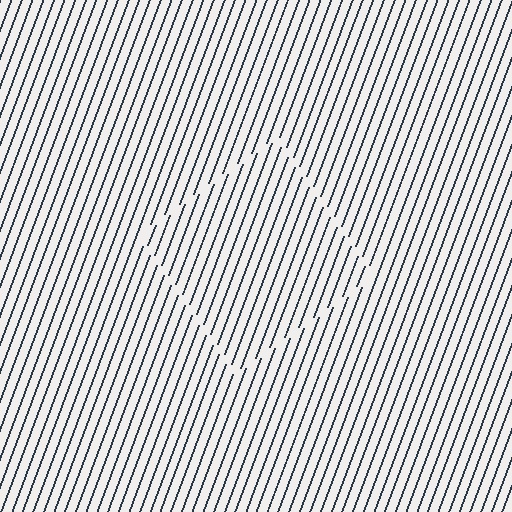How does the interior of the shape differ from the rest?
The interior of the shape contains the same grating, shifted by half a period — the contour is defined by the phase discontinuity where line-ends from the inner and outer gratings abut.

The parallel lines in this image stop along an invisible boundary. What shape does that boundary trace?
An illusory square. The interior of the shape contains the same grating, shifted by half a period — the contour is defined by the phase discontinuity where line-ends from the inner and outer gratings abut.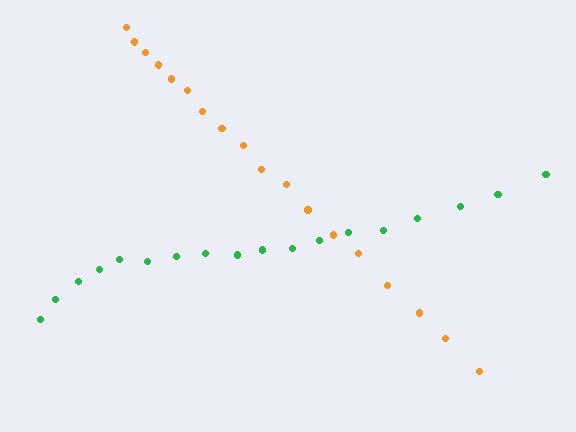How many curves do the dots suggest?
There are 2 distinct paths.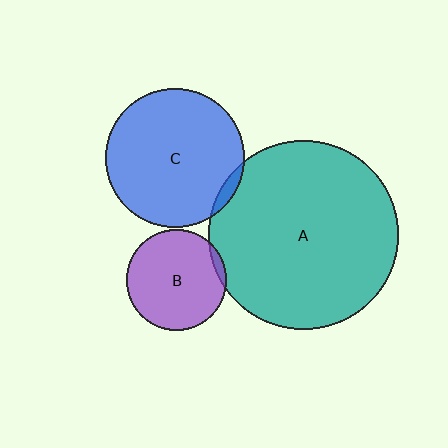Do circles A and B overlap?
Yes.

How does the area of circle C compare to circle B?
Approximately 1.9 times.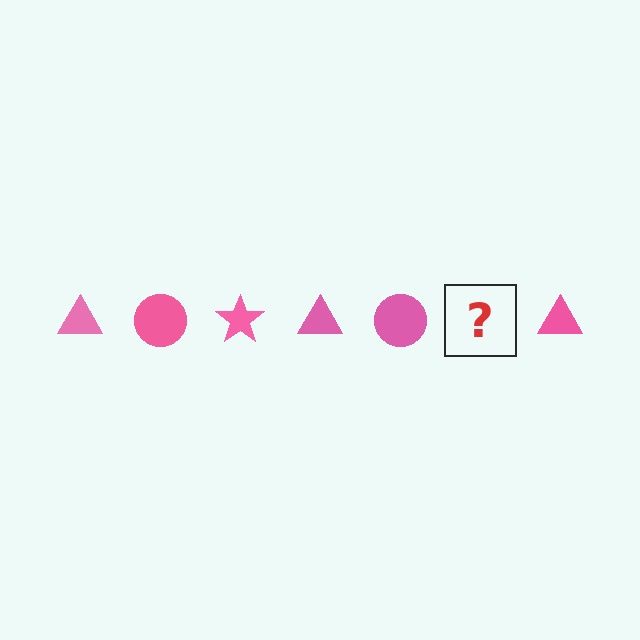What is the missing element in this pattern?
The missing element is a pink star.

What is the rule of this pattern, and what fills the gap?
The rule is that the pattern cycles through triangle, circle, star shapes in pink. The gap should be filled with a pink star.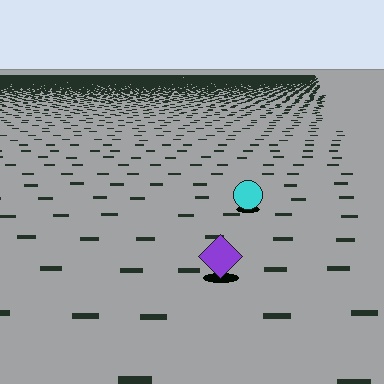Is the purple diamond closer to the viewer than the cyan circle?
Yes. The purple diamond is closer — you can tell from the texture gradient: the ground texture is coarser near it.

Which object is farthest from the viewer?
The cyan circle is farthest from the viewer. It appears smaller and the ground texture around it is denser.